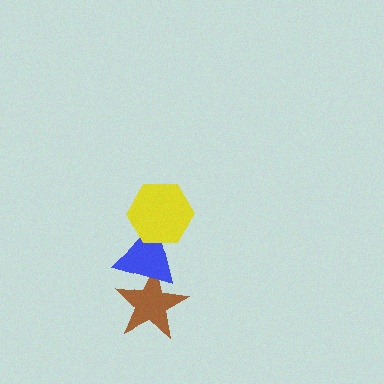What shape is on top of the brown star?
The blue triangle is on top of the brown star.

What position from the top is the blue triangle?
The blue triangle is 2nd from the top.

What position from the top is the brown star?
The brown star is 3rd from the top.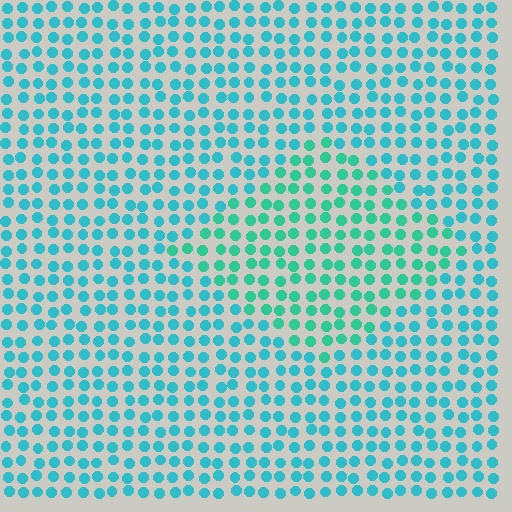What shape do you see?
I see a diamond.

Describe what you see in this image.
The image is filled with small cyan elements in a uniform arrangement. A diamond-shaped region is visible where the elements are tinted to a slightly different hue, forming a subtle color boundary.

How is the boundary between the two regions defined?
The boundary is defined purely by a slight shift in hue (about 25 degrees). Spacing, size, and orientation are identical on both sides.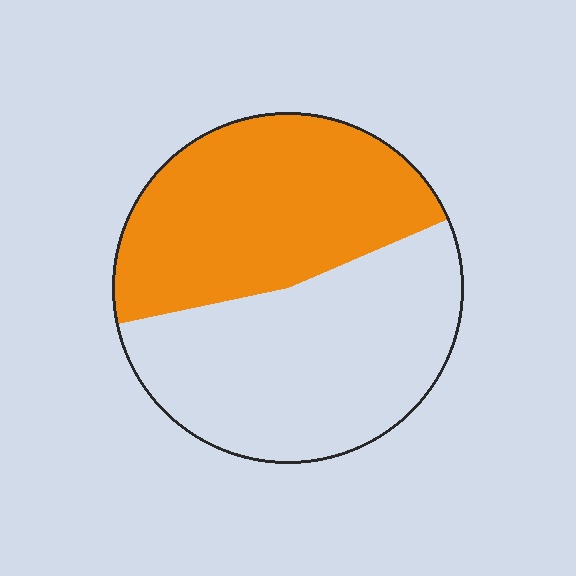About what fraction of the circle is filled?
About one half (1/2).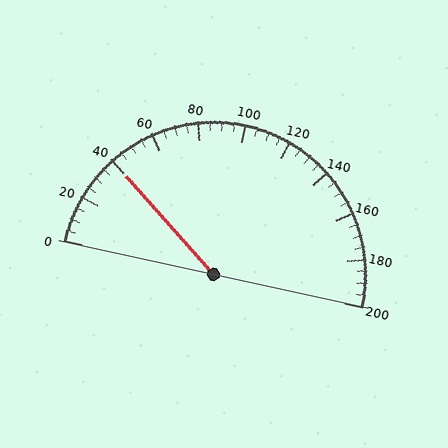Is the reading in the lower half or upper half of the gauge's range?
The reading is in the lower half of the range (0 to 200).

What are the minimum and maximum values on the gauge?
The gauge ranges from 0 to 200.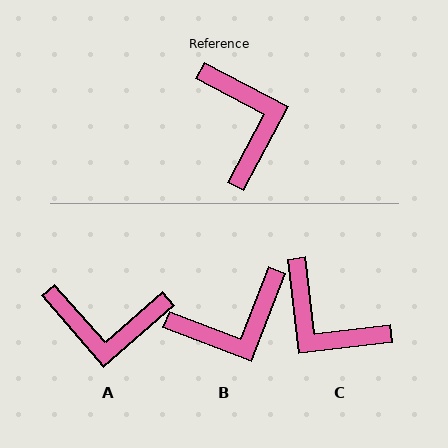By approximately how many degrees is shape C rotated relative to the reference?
Approximately 145 degrees clockwise.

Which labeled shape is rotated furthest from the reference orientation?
C, about 145 degrees away.